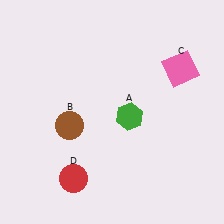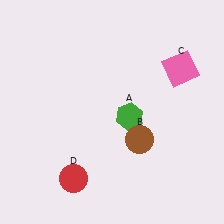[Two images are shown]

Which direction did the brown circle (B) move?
The brown circle (B) moved right.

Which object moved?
The brown circle (B) moved right.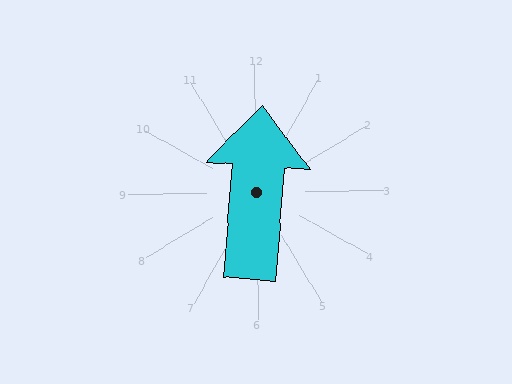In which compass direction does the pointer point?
North.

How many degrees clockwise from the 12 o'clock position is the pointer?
Approximately 5 degrees.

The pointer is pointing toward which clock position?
Roughly 12 o'clock.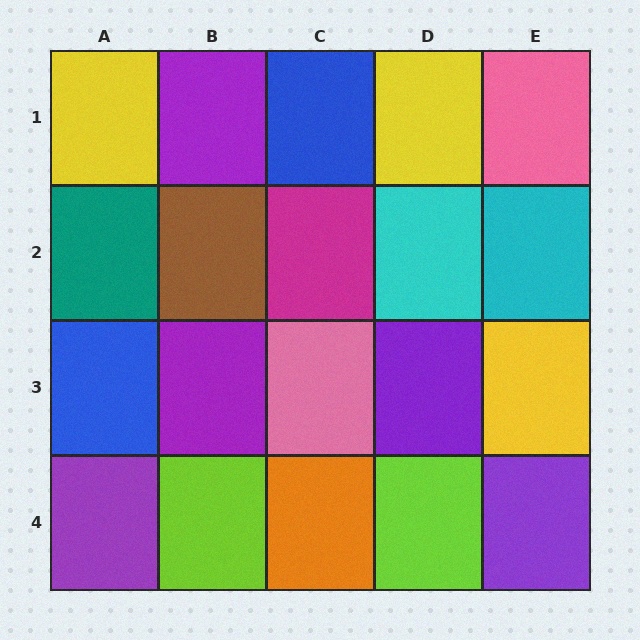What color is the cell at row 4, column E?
Purple.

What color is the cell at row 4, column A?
Purple.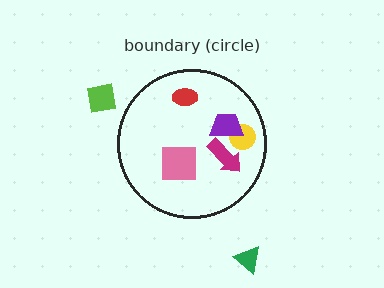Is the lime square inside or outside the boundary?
Outside.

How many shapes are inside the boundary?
5 inside, 2 outside.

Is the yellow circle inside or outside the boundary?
Inside.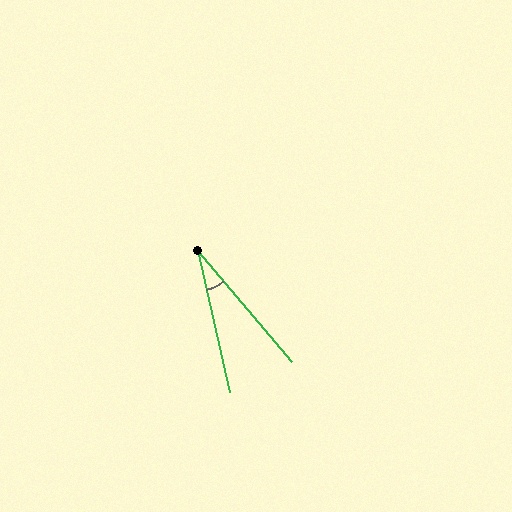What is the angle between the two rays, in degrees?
Approximately 28 degrees.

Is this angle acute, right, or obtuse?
It is acute.